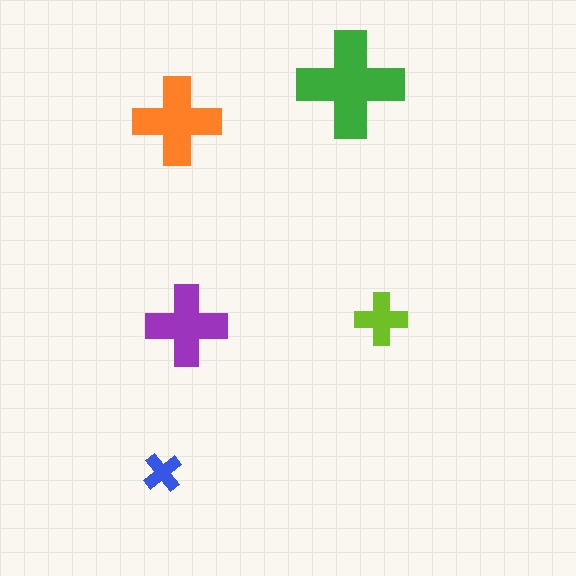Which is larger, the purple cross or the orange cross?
The orange one.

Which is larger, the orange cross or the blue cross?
The orange one.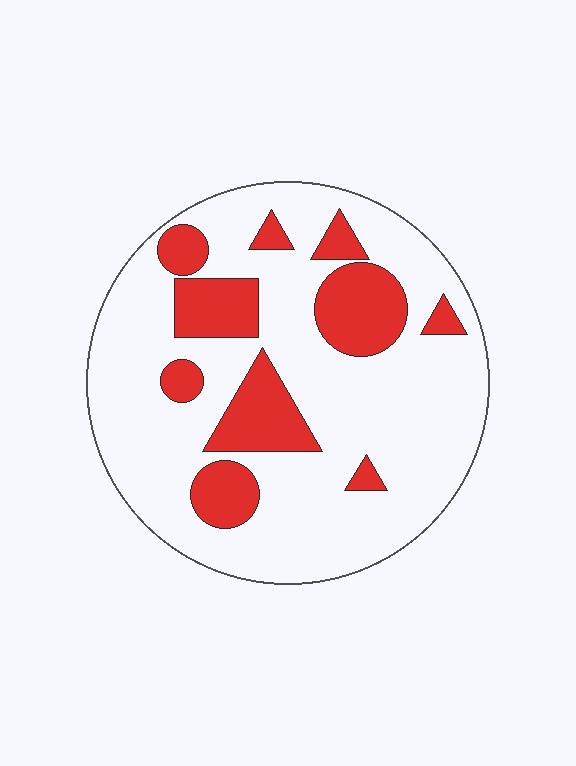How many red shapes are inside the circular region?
10.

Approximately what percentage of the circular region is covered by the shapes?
Approximately 25%.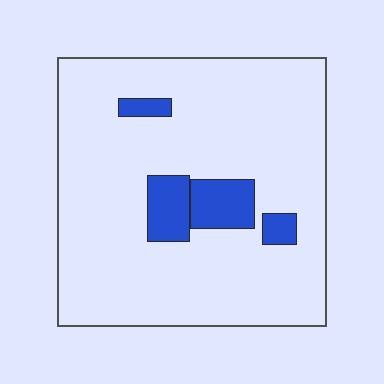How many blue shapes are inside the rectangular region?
4.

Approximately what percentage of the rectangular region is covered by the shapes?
Approximately 10%.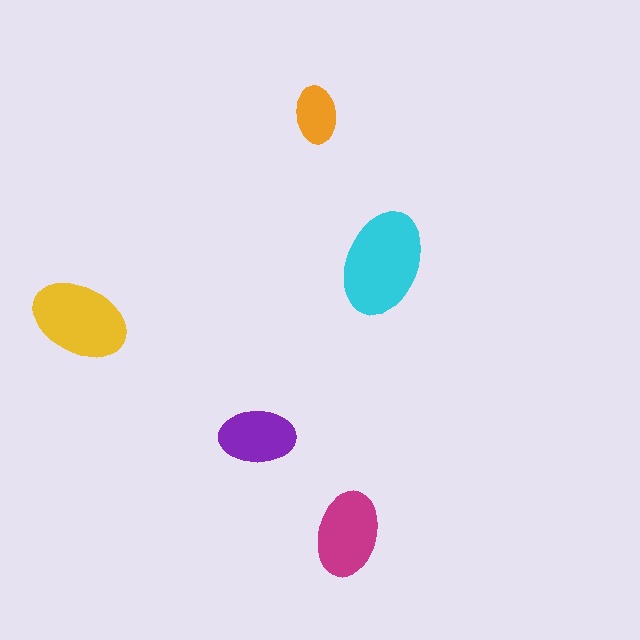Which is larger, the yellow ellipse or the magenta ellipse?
The yellow one.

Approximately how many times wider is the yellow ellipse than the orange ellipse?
About 1.5 times wider.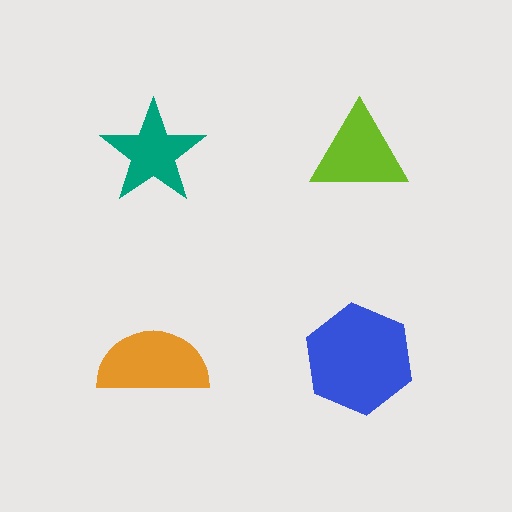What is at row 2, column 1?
An orange semicircle.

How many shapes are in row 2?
2 shapes.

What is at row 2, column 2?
A blue hexagon.